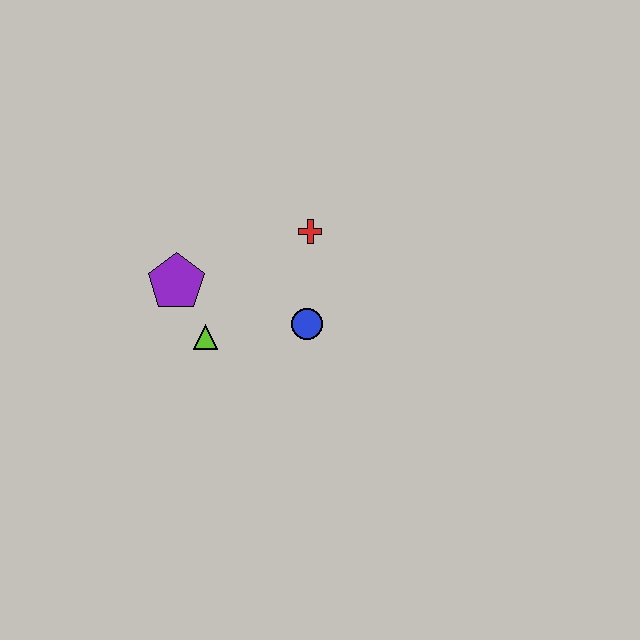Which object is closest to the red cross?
The blue circle is closest to the red cross.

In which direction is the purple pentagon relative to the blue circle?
The purple pentagon is to the left of the blue circle.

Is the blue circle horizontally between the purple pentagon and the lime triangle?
No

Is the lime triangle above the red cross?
No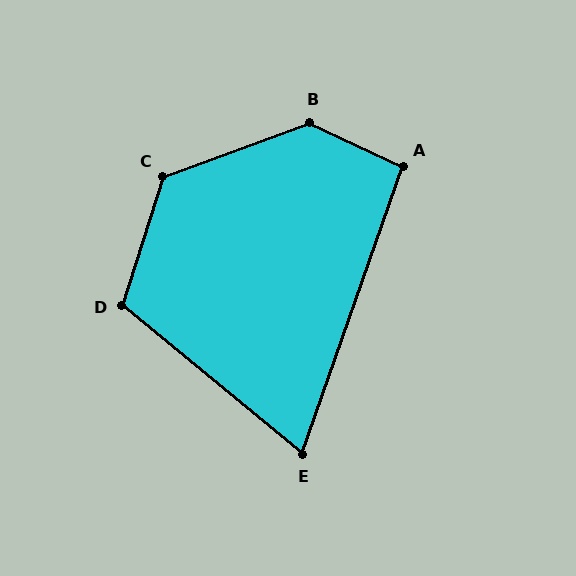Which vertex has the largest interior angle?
B, at approximately 134 degrees.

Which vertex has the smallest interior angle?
E, at approximately 70 degrees.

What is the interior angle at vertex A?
Approximately 96 degrees (obtuse).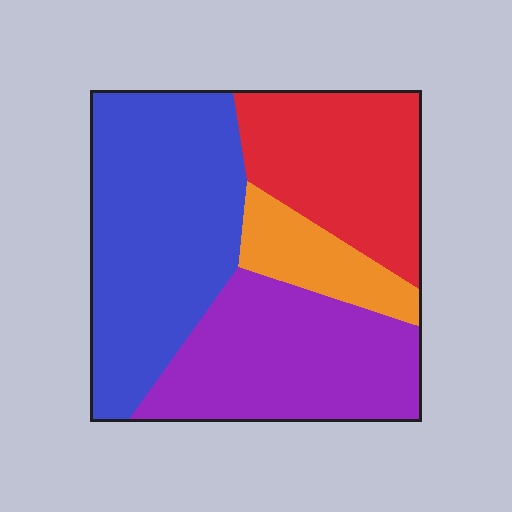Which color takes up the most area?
Blue, at roughly 35%.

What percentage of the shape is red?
Red takes up about one quarter (1/4) of the shape.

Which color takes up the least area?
Orange, at roughly 10%.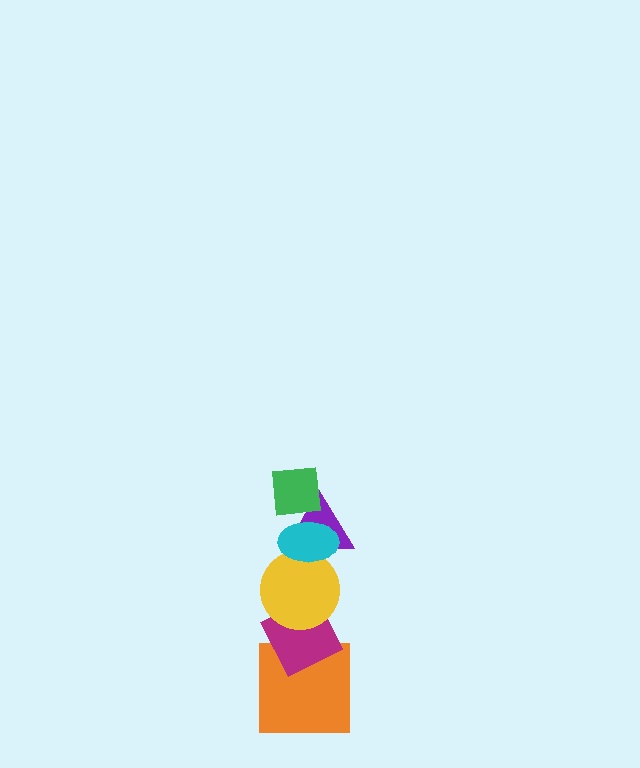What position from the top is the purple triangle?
The purple triangle is 3rd from the top.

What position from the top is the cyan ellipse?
The cyan ellipse is 2nd from the top.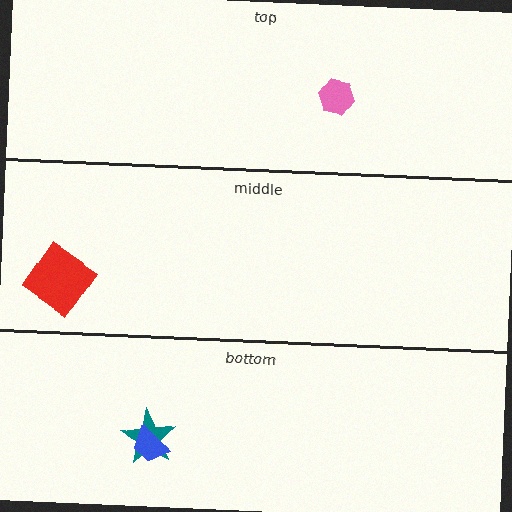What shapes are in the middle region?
The red diamond.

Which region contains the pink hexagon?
The top region.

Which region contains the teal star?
The bottom region.